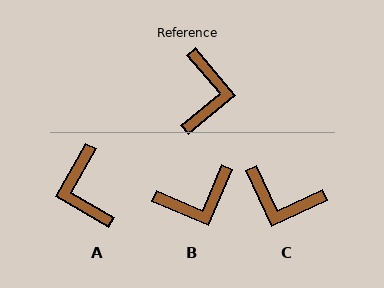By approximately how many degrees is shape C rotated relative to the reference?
Approximately 105 degrees clockwise.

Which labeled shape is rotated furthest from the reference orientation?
A, about 160 degrees away.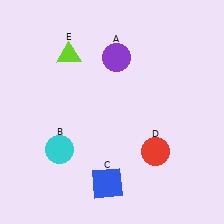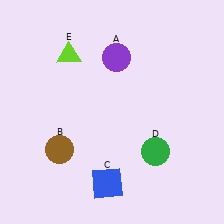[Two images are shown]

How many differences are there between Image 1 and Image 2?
There are 2 differences between the two images.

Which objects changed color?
B changed from cyan to brown. D changed from red to green.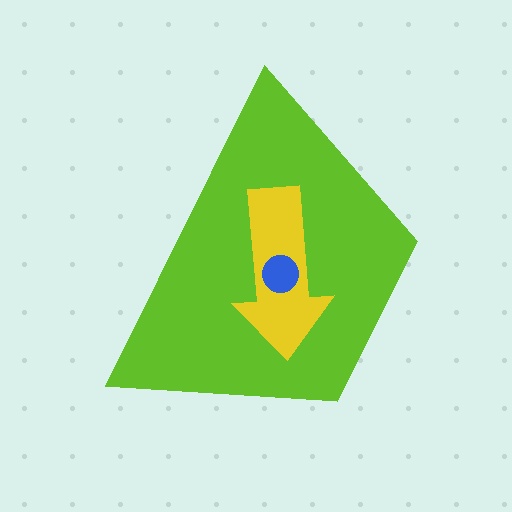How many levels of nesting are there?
3.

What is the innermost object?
The blue circle.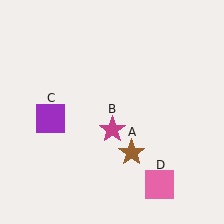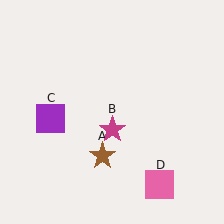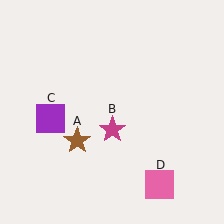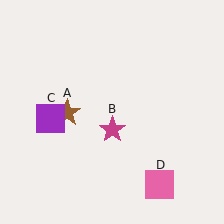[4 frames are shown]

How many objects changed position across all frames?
1 object changed position: brown star (object A).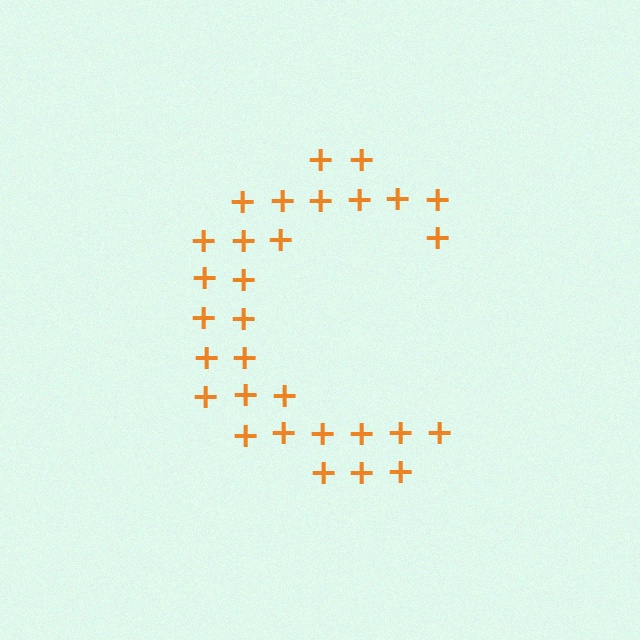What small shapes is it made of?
It is made of small plus signs.